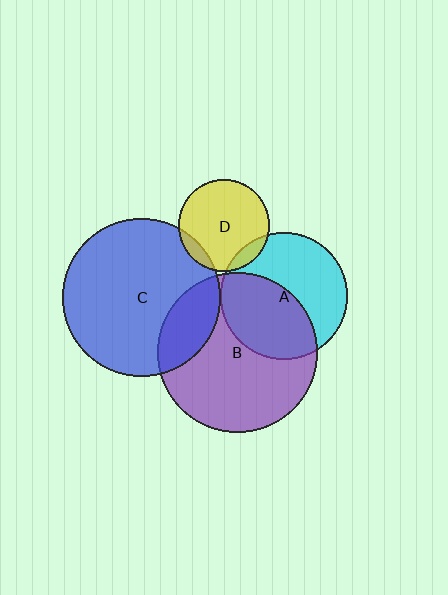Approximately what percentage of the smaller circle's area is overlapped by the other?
Approximately 10%.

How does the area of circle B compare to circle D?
Approximately 3.1 times.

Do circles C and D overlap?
Yes.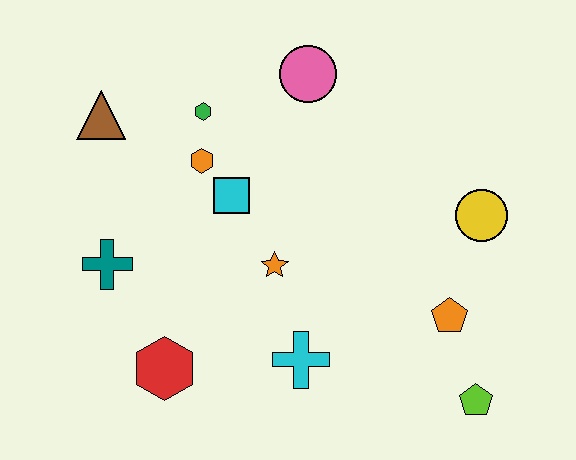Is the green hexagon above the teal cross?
Yes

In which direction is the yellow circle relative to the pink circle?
The yellow circle is to the right of the pink circle.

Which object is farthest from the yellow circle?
The brown triangle is farthest from the yellow circle.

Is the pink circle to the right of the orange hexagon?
Yes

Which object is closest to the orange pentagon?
The lime pentagon is closest to the orange pentagon.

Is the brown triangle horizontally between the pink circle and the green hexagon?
No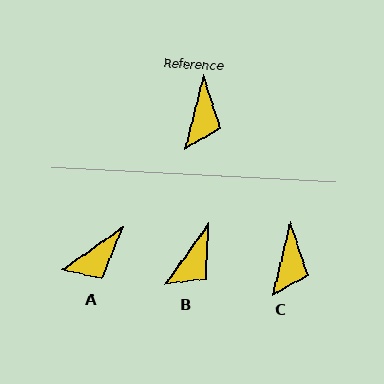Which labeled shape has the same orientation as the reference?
C.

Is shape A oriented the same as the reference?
No, it is off by about 41 degrees.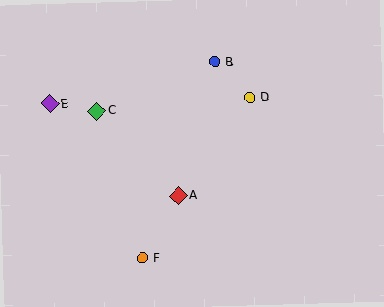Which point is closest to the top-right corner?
Point D is closest to the top-right corner.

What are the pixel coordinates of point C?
Point C is at (97, 111).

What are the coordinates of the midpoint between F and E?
The midpoint between F and E is at (96, 181).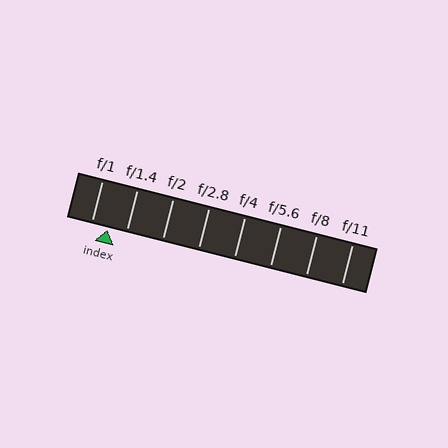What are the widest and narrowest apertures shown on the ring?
The widest aperture shown is f/1 and the narrowest is f/11.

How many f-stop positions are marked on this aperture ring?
There are 8 f-stop positions marked.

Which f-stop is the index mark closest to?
The index mark is closest to f/1.